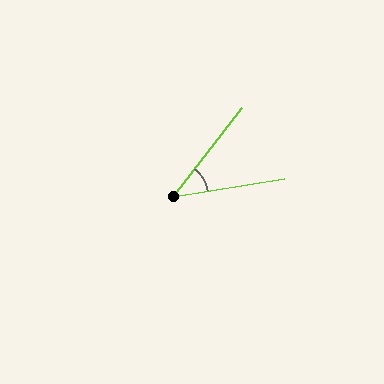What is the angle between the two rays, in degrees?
Approximately 43 degrees.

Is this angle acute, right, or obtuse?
It is acute.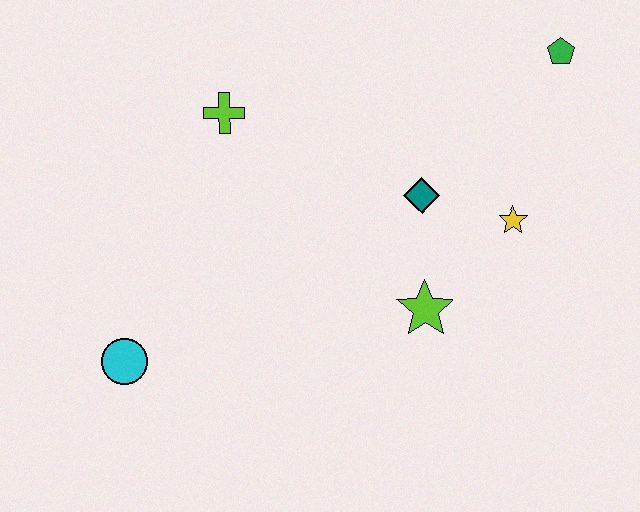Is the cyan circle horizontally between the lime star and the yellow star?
No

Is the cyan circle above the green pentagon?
No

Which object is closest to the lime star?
The teal diamond is closest to the lime star.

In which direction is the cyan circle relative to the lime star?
The cyan circle is to the left of the lime star.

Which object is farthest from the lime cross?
The green pentagon is farthest from the lime cross.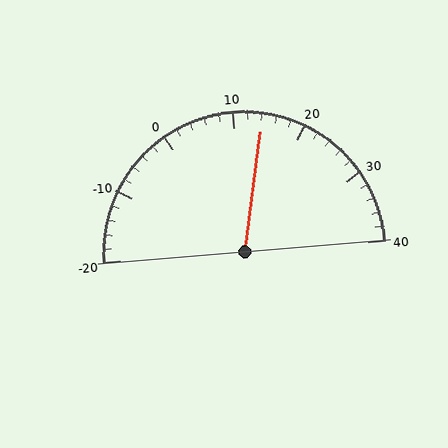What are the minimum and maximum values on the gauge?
The gauge ranges from -20 to 40.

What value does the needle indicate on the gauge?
The needle indicates approximately 14.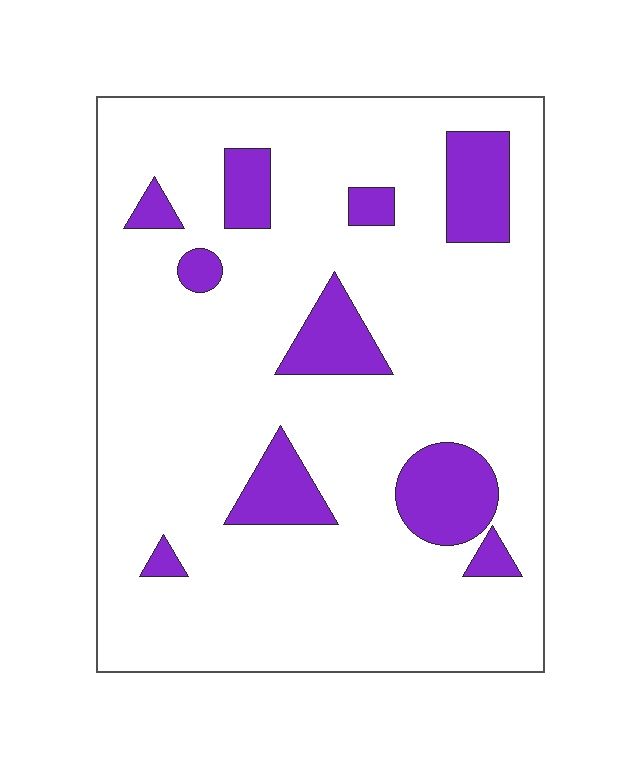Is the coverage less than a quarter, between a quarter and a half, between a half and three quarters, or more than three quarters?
Less than a quarter.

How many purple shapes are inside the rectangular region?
10.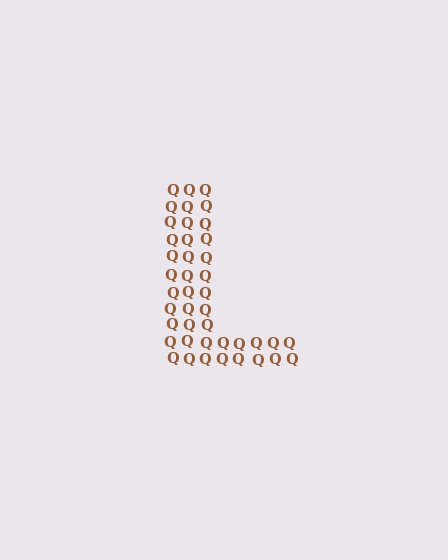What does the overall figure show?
The overall figure shows the letter L.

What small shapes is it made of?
It is made of small letter Q's.